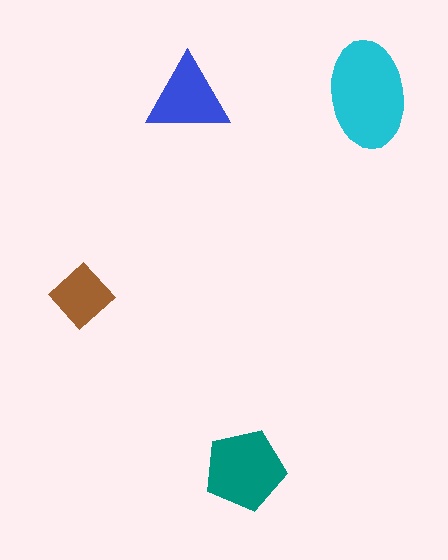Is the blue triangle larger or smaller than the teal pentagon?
Smaller.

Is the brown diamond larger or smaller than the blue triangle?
Smaller.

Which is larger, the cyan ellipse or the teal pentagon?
The cyan ellipse.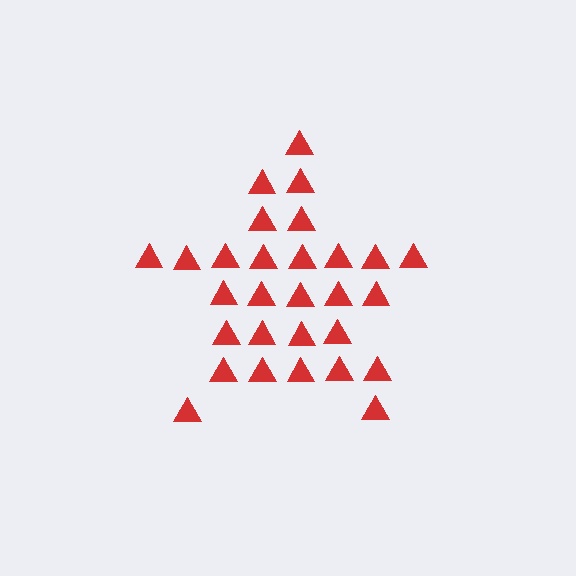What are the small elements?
The small elements are triangles.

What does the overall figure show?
The overall figure shows a star.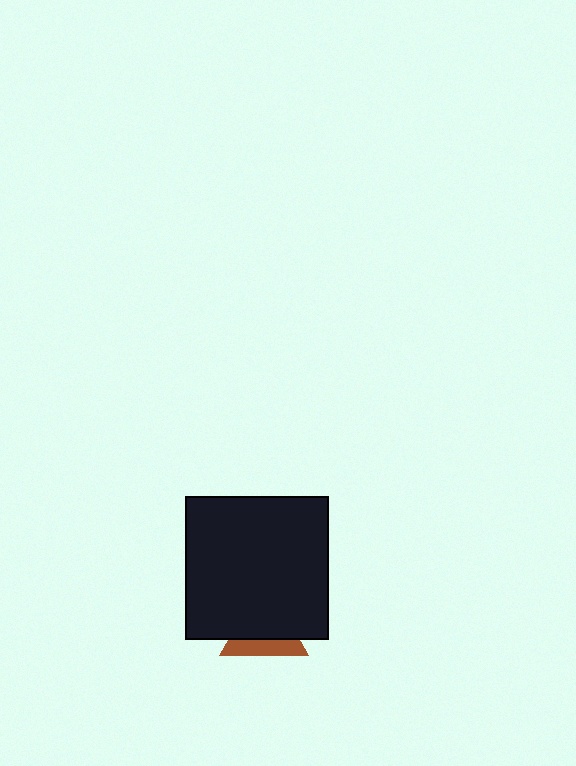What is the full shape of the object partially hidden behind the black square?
The partially hidden object is a brown triangle.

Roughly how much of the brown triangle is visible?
A small part of it is visible (roughly 37%).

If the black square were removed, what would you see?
You would see the complete brown triangle.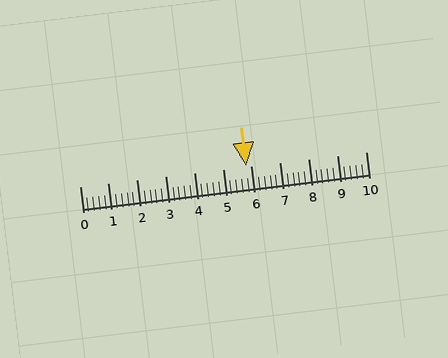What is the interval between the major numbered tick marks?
The major tick marks are spaced 1 units apart.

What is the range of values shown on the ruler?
The ruler shows values from 0 to 10.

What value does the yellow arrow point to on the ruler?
The yellow arrow points to approximately 5.8.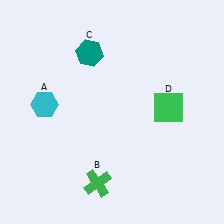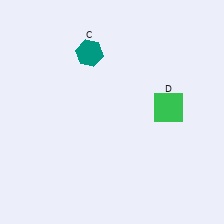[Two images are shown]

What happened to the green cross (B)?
The green cross (B) was removed in Image 2. It was in the bottom-left area of Image 1.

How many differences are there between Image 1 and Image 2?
There are 2 differences between the two images.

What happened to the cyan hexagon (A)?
The cyan hexagon (A) was removed in Image 2. It was in the top-left area of Image 1.